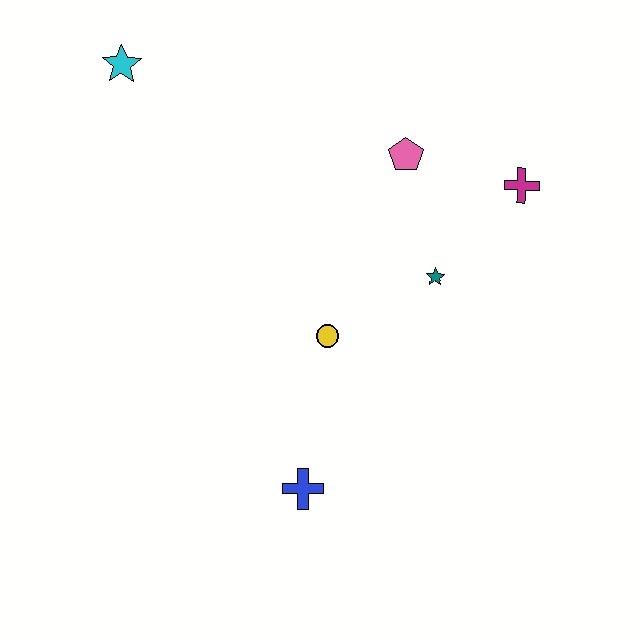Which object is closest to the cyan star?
The pink pentagon is closest to the cyan star.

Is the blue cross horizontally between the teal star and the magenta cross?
No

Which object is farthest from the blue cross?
The cyan star is farthest from the blue cross.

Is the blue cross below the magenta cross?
Yes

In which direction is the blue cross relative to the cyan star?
The blue cross is below the cyan star.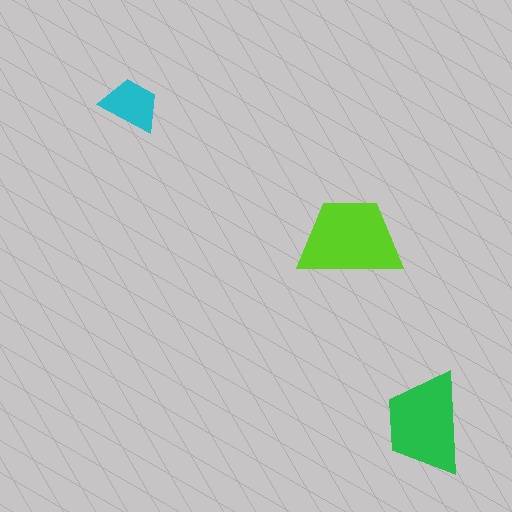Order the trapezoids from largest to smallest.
the lime one, the green one, the cyan one.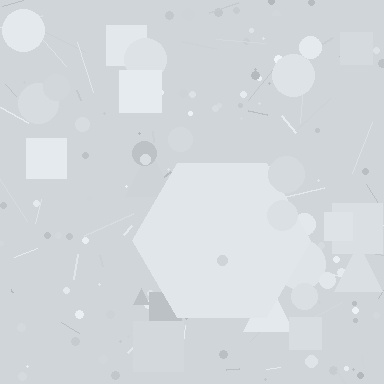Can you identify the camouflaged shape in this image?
The camouflaged shape is a hexagon.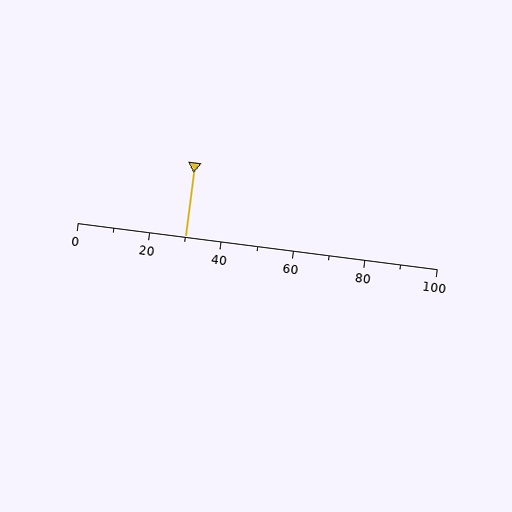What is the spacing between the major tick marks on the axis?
The major ticks are spaced 20 apart.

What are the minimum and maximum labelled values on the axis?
The axis runs from 0 to 100.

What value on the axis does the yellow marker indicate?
The marker indicates approximately 30.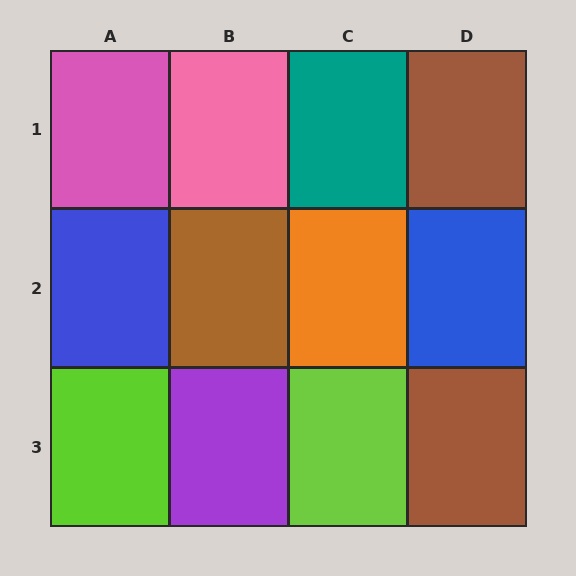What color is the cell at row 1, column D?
Brown.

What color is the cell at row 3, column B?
Purple.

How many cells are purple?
1 cell is purple.